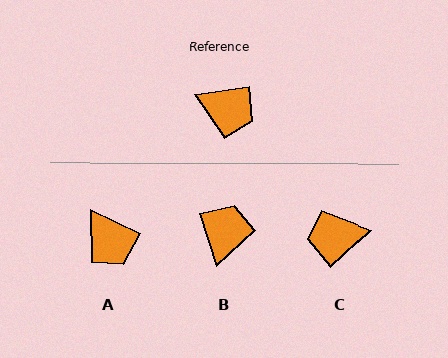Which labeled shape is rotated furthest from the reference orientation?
C, about 146 degrees away.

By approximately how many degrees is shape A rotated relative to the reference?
Approximately 34 degrees clockwise.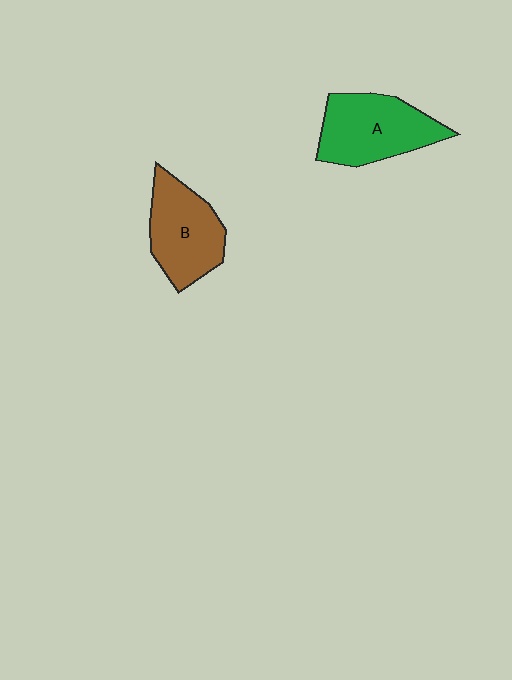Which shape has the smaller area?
Shape B (brown).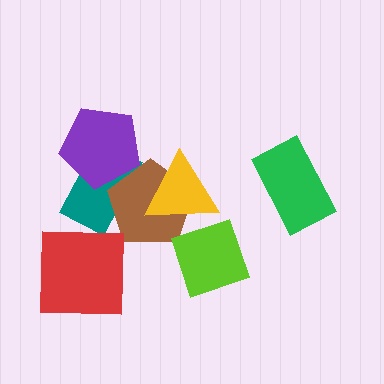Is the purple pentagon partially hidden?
Yes, it is partially covered by another shape.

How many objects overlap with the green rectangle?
0 objects overlap with the green rectangle.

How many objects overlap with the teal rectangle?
2 objects overlap with the teal rectangle.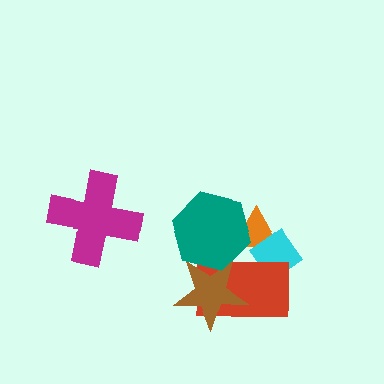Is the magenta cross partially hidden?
No, no other shape covers it.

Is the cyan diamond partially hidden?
Yes, it is partially covered by another shape.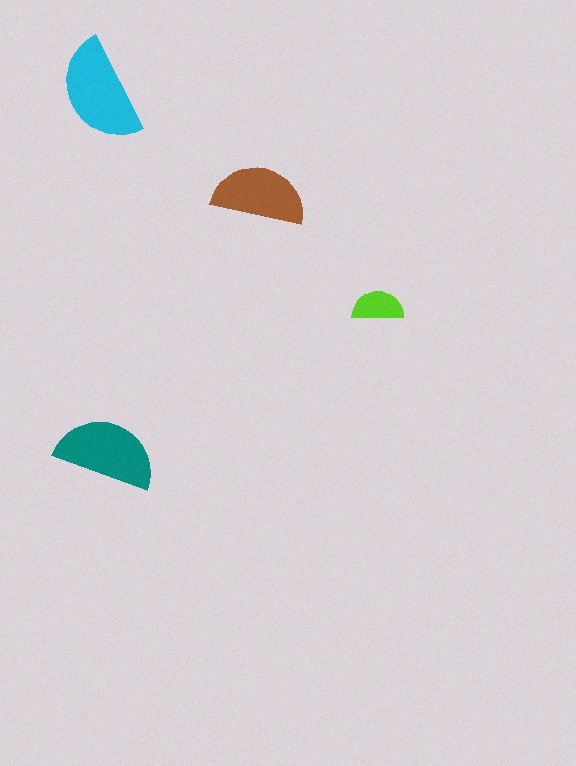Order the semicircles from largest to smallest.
the cyan one, the teal one, the brown one, the lime one.